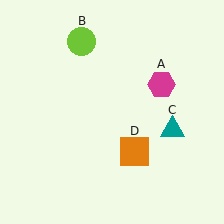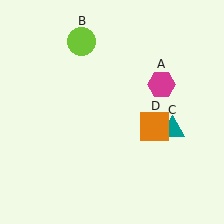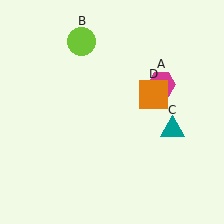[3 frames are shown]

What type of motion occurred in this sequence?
The orange square (object D) rotated counterclockwise around the center of the scene.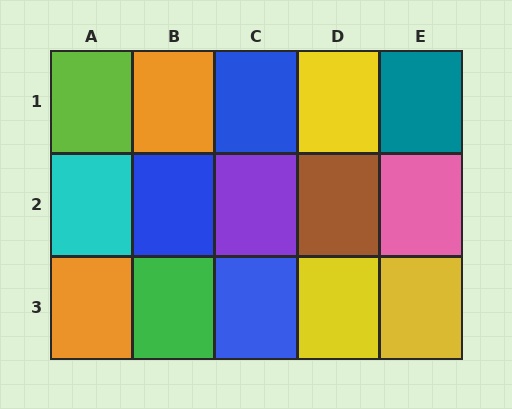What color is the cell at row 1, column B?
Orange.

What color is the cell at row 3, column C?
Blue.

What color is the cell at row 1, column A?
Lime.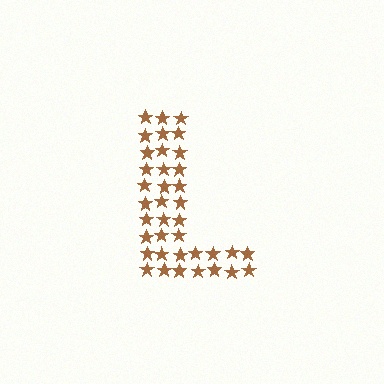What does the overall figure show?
The overall figure shows the letter L.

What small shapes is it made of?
It is made of small stars.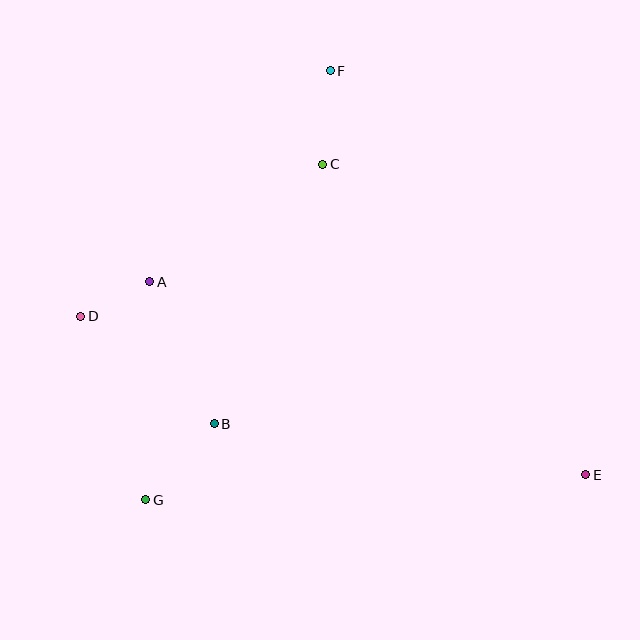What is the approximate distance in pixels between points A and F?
The distance between A and F is approximately 278 pixels.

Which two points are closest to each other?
Points A and D are closest to each other.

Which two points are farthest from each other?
Points D and E are farthest from each other.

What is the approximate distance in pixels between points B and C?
The distance between B and C is approximately 281 pixels.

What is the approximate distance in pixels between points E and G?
The distance between E and G is approximately 441 pixels.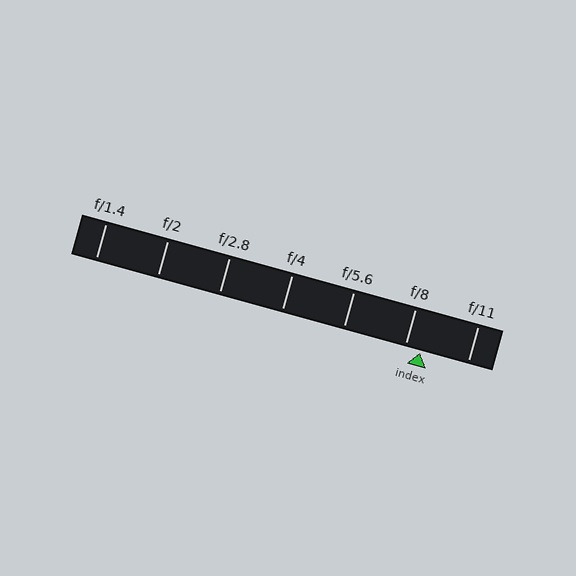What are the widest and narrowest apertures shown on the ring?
The widest aperture shown is f/1.4 and the narrowest is f/11.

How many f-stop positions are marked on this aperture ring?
There are 7 f-stop positions marked.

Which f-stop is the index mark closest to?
The index mark is closest to f/8.